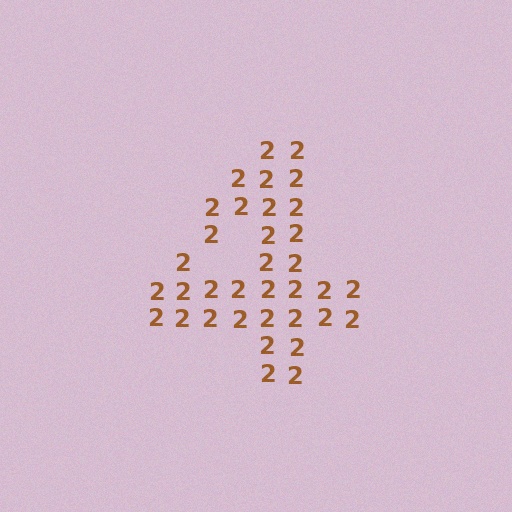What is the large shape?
The large shape is the digit 4.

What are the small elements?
The small elements are digit 2's.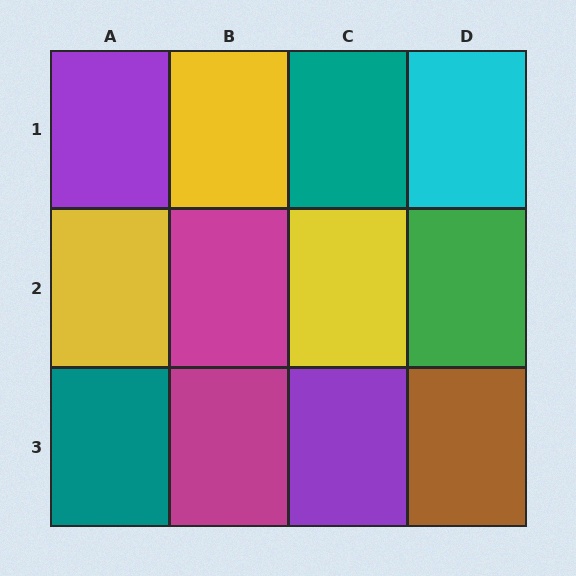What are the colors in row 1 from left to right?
Purple, yellow, teal, cyan.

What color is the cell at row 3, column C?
Purple.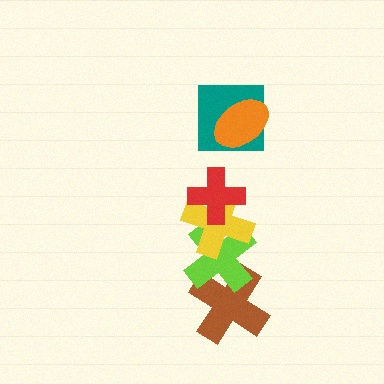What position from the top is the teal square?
The teal square is 2nd from the top.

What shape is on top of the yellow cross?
The red cross is on top of the yellow cross.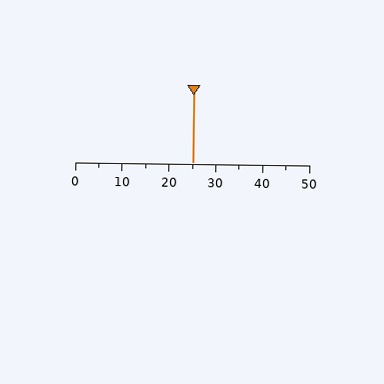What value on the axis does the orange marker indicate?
The marker indicates approximately 25.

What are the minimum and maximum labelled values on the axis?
The axis runs from 0 to 50.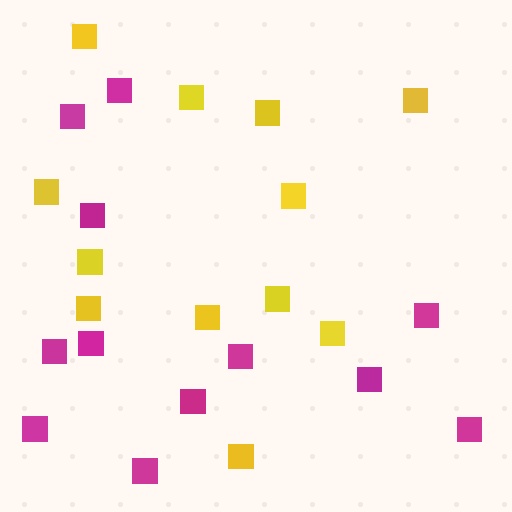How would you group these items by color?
There are 2 groups: one group of magenta squares (12) and one group of yellow squares (12).